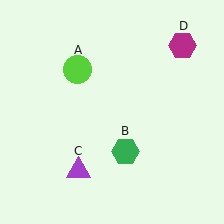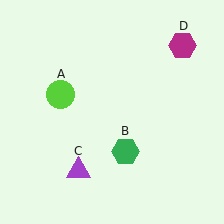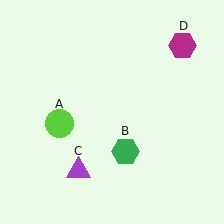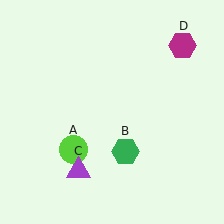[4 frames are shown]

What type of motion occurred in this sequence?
The lime circle (object A) rotated counterclockwise around the center of the scene.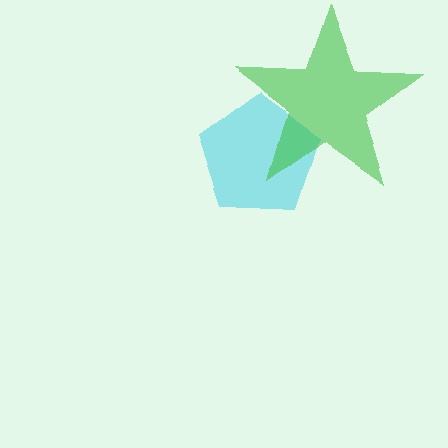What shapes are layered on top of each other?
The layered shapes are: a cyan pentagon, a green star.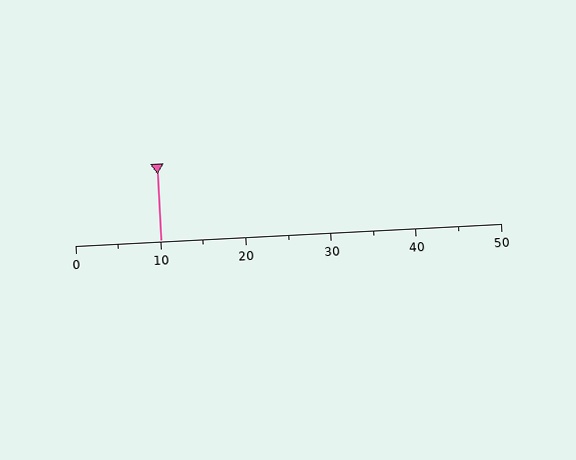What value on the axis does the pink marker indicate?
The marker indicates approximately 10.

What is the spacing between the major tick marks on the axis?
The major ticks are spaced 10 apart.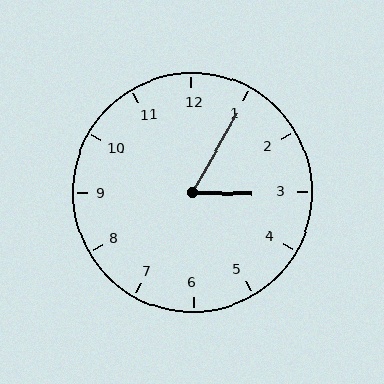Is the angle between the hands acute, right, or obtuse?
It is acute.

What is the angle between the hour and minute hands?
Approximately 62 degrees.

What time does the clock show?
3:05.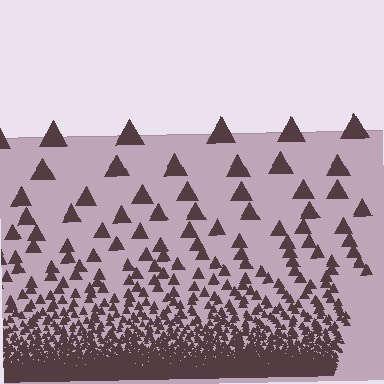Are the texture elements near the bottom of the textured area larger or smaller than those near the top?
Smaller. The gradient is inverted — elements near the bottom are smaller and denser.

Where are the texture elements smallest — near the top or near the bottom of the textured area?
Near the bottom.